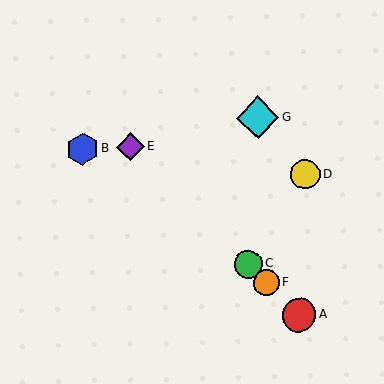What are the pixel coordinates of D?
Object D is at (305, 175).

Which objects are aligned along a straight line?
Objects A, C, E, F are aligned along a straight line.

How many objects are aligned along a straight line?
4 objects (A, C, E, F) are aligned along a straight line.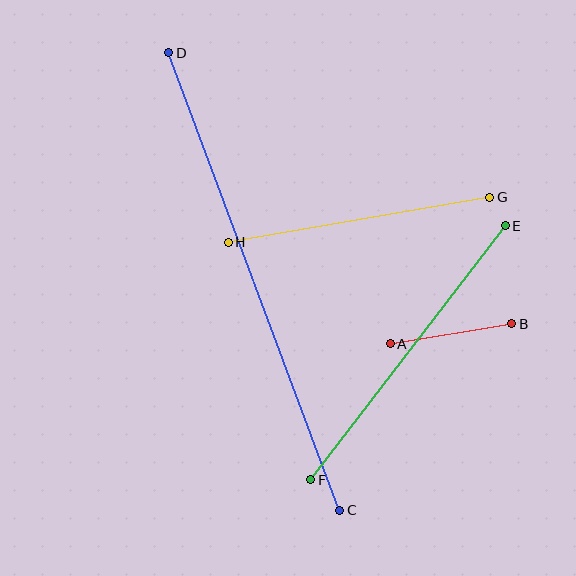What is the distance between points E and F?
The distance is approximately 320 pixels.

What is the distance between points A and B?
The distance is approximately 123 pixels.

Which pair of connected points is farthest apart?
Points C and D are farthest apart.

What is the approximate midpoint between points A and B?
The midpoint is at approximately (451, 334) pixels.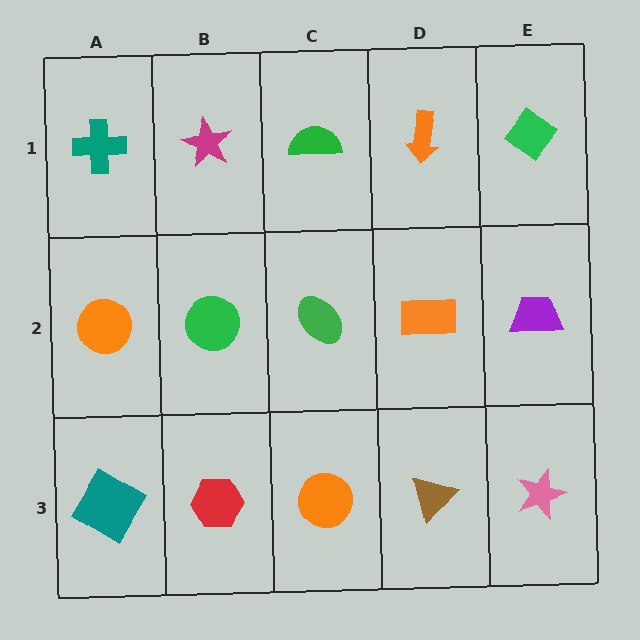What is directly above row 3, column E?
A purple trapezoid.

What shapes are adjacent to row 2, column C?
A green semicircle (row 1, column C), an orange circle (row 3, column C), a green circle (row 2, column B), an orange rectangle (row 2, column D).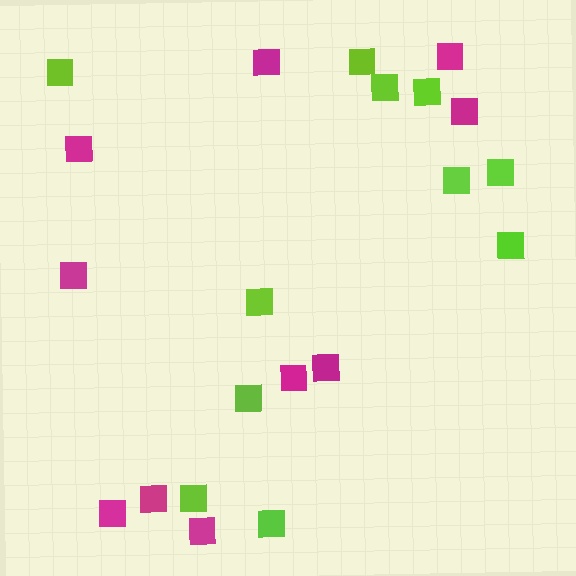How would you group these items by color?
There are 2 groups: one group of lime squares (11) and one group of magenta squares (10).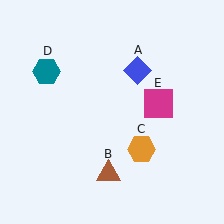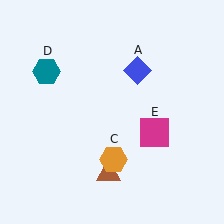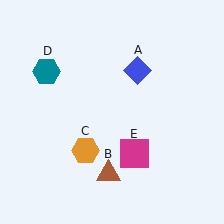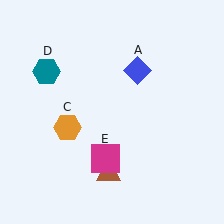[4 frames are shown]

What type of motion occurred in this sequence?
The orange hexagon (object C), magenta square (object E) rotated clockwise around the center of the scene.